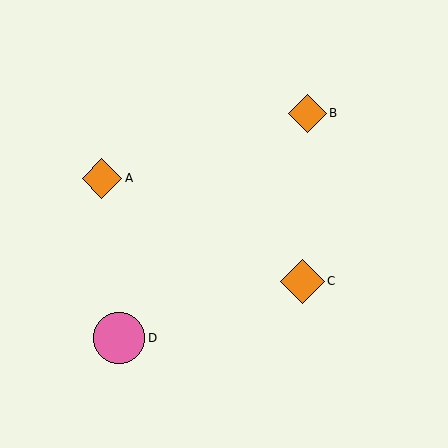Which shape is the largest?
The pink circle (labeled D) is the largest.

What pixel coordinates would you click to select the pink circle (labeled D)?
Click at (119, 338) to select the pink circle D.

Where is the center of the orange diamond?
The center of the orange diamond is at (102, 178).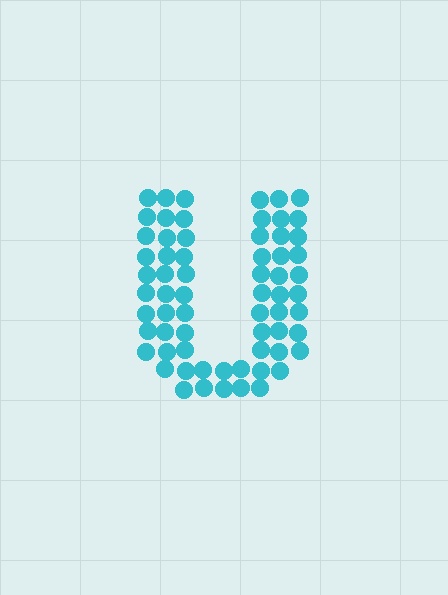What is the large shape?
The large shape is the letter U.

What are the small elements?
The small elements are circles.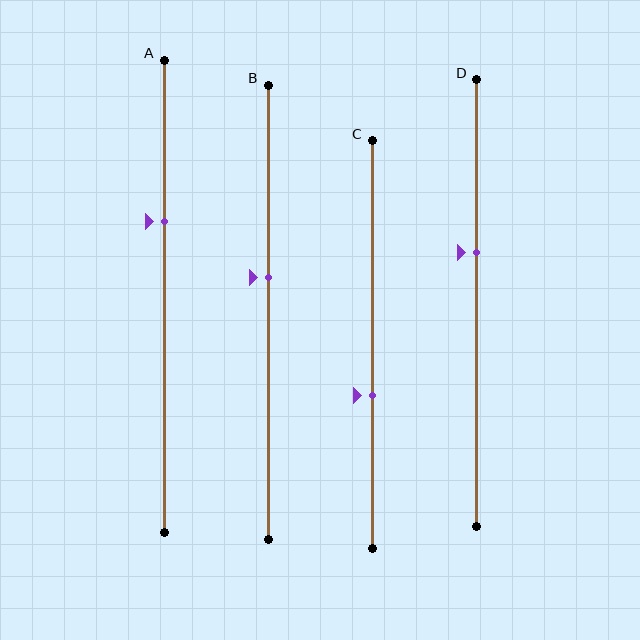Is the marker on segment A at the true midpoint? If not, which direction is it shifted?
No, the marker on segment A is shifted upward by about 16% of the segment length.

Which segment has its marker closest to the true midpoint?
Segment B has its marker closest to the true midpoint.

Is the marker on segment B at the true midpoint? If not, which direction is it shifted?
No, the marker on segment B is shifted upward by about 8% of the segment length.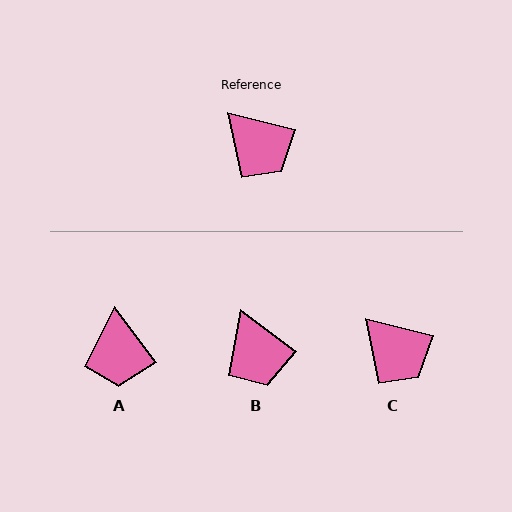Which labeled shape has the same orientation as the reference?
C.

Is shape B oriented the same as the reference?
No, it is off by about 23 degrees.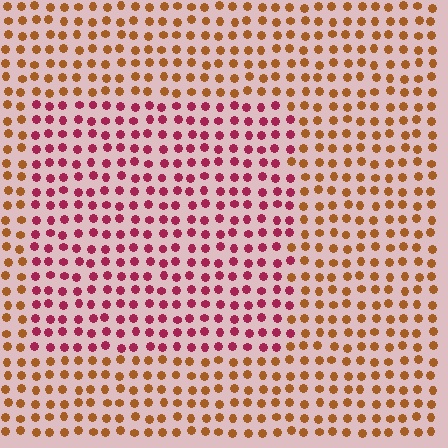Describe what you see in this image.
The image is filled with small brown elements in a uniform arrangement. A rectangle-shaped region is visible where the elements are tinted to a slightly different hue, forming a subtle color boundary.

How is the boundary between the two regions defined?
The boundary is defined purely by a slight shift in hue (about 49 degrees). Spacing, size, and orientation are identical on both sides.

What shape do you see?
I see a rectangle.